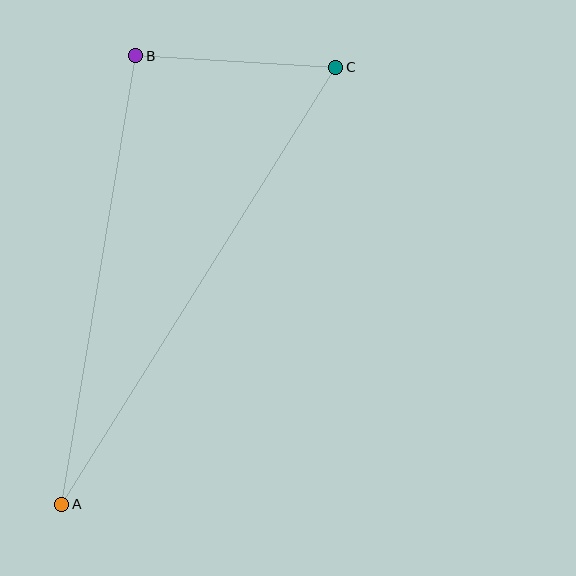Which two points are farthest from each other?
Points A and C are farthest from each other.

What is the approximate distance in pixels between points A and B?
The distance between A and B is approximately 454 pixels.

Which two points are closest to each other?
Points B and C are closest to each other.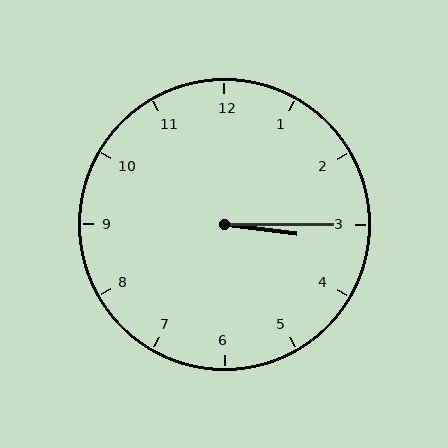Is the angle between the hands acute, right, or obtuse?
It is acute.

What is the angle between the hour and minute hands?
Approximately 8 degrees.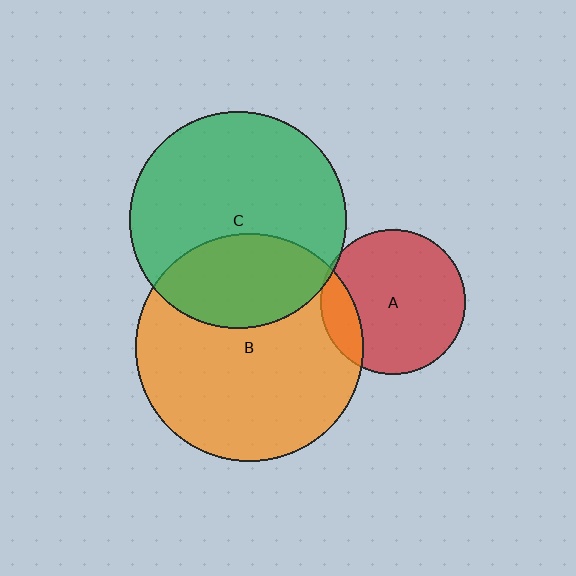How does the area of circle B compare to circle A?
Approximately 2.5 times.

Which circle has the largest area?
Circle B (orange).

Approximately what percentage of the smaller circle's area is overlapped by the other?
Approximately 15%.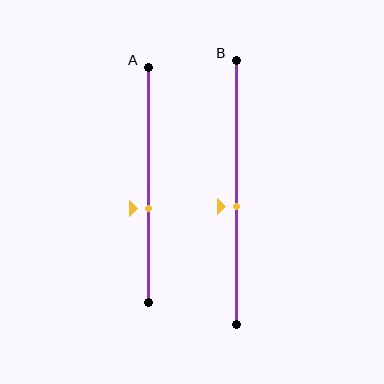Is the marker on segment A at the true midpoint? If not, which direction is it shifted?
No, the marker on segment A is shifted downward by about 10% of the segment length.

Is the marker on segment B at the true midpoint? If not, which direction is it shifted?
No, the marker on segment B is shifted downward by about 5% of the segment length.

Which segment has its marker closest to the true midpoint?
Segment B has its marker closest to the true midpoint.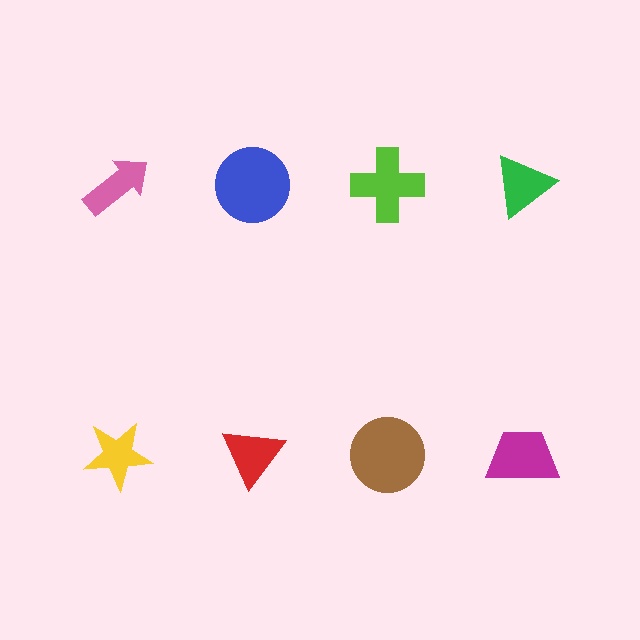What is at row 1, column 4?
A green triangle.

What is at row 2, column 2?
A red triangle.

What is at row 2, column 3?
A brown circle.